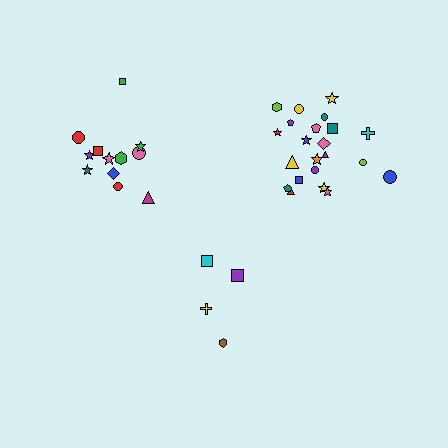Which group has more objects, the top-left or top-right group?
The top-right group.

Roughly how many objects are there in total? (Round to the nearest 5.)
Roughly 40 objects in total.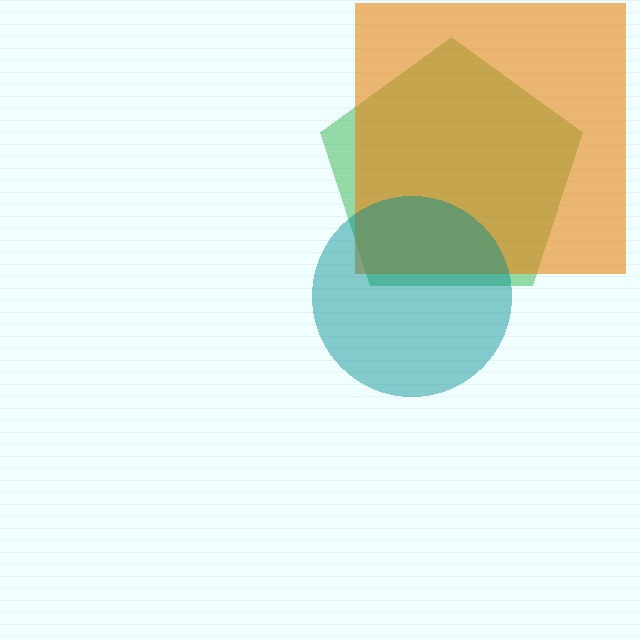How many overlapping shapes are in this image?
There are 3 overlapping shapes in the image.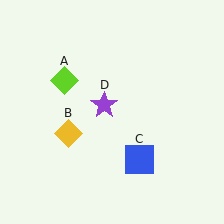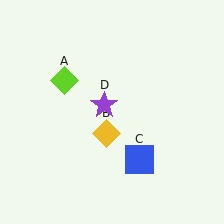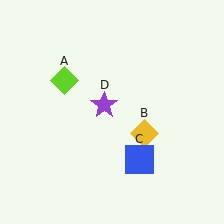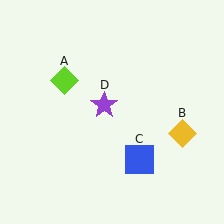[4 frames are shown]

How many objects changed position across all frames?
1 object changed position: yellow diamond (object B).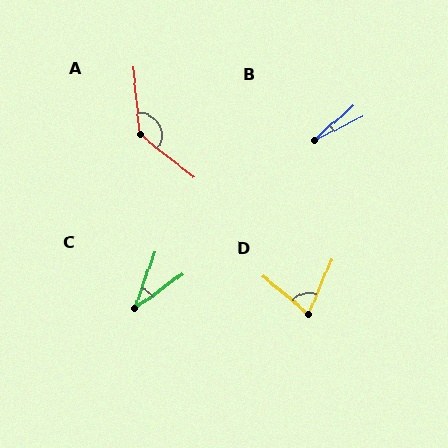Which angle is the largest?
A, at approximately 133 degrees.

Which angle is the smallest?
B, at approximately 16 degrees.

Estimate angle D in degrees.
Approximately 73 degrees.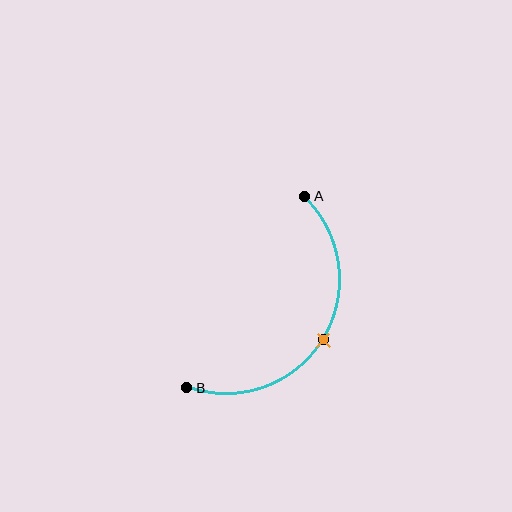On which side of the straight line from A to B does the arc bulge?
The arc bulges to the right of the straight line connecting A and B.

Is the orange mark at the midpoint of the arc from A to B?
Yes. The orange mark lies on the arc at equal arc-length from both A and B — it is the arc midpoint.